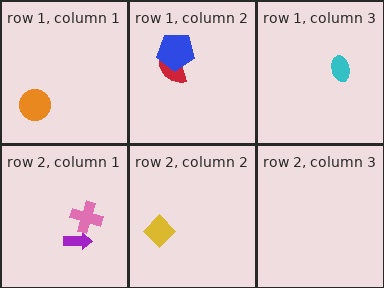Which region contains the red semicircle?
The row 1, column 2 region.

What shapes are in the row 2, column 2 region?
The yellow diamond.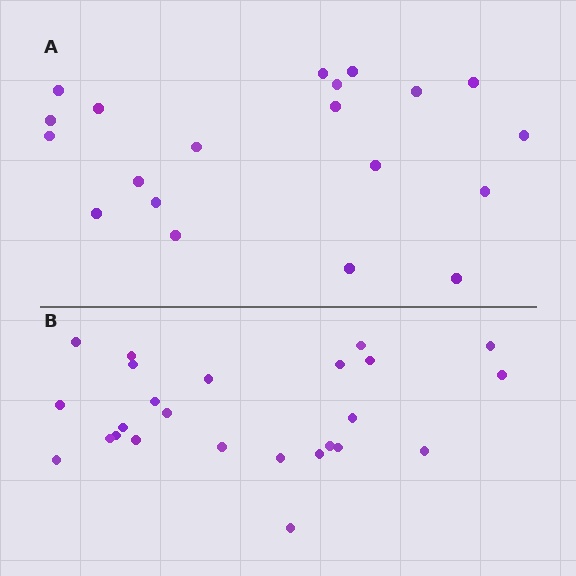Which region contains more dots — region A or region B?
Region B (the bottom region) has more dots.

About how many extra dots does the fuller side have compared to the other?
Region B has about 5 more dots than region A.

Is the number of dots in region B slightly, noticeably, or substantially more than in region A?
Region B has noticeably more, but not dramatically so. The ratio is roughly 1.2 to 1.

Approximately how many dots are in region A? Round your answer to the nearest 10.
About 20 dots.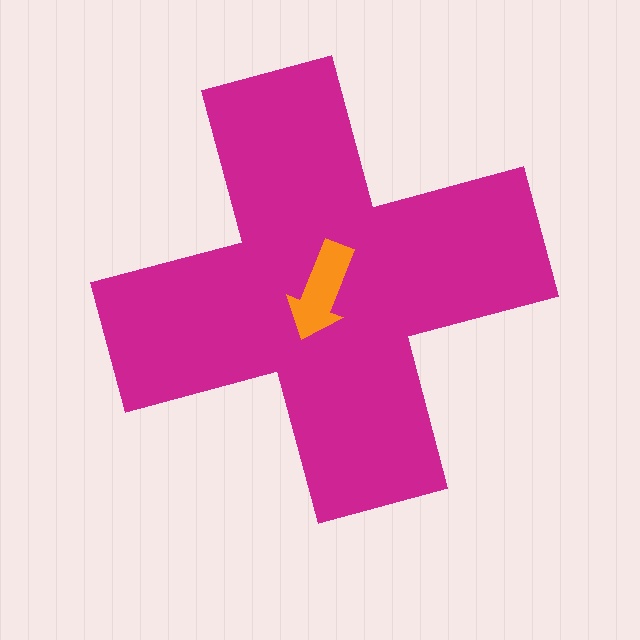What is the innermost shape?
The orange arrow.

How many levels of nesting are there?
2.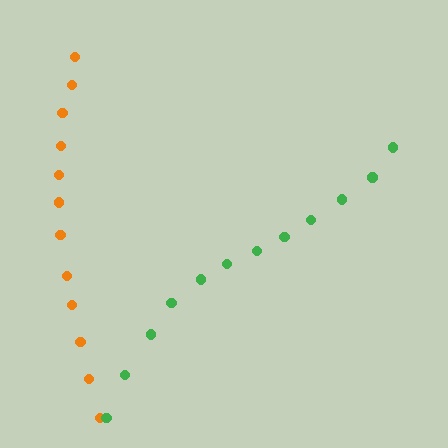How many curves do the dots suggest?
There are 2 distinct paths.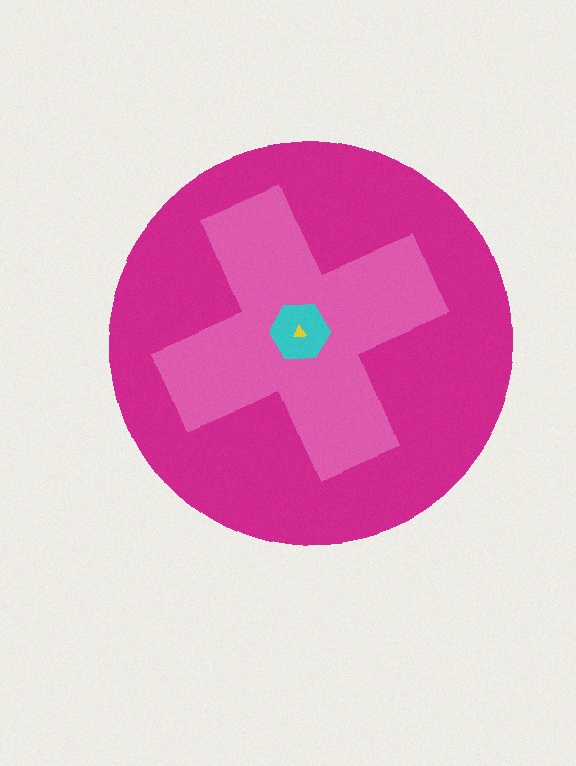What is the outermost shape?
The magenta circle.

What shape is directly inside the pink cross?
The cyan hexagon.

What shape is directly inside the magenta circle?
The pink cross.